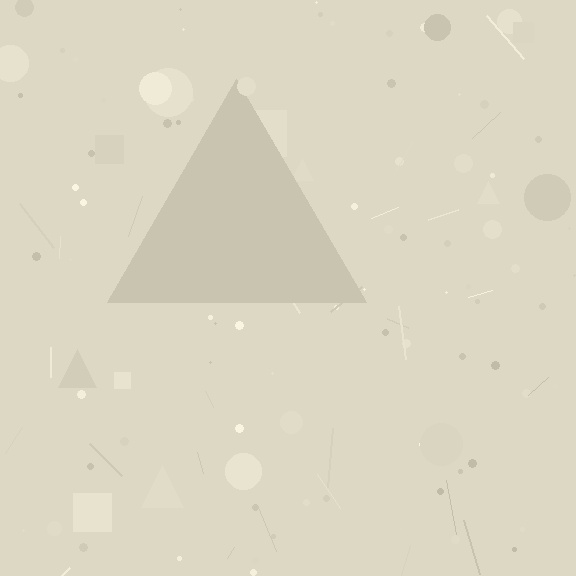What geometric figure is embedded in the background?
A triangle is embedded in the background.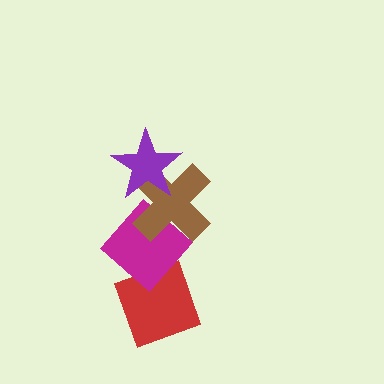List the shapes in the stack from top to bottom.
From top to bottom: the purple star, the brown cross, the magenta diamond, the red diamond.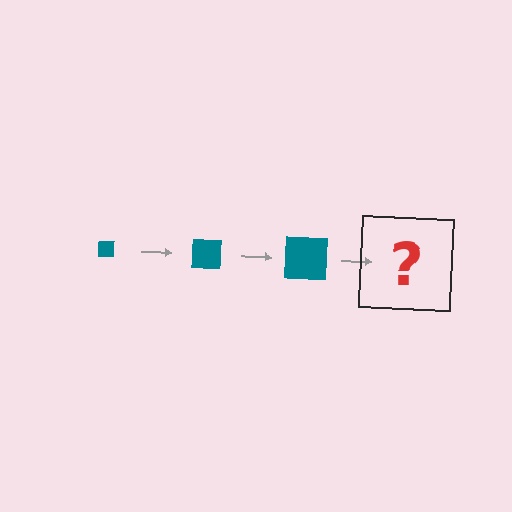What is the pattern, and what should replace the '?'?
The pattern is that the square gets progressively larger each step. The '?' should be a teal square, larger than the previous one.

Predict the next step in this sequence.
The next step is a teal square, larger than the previous one.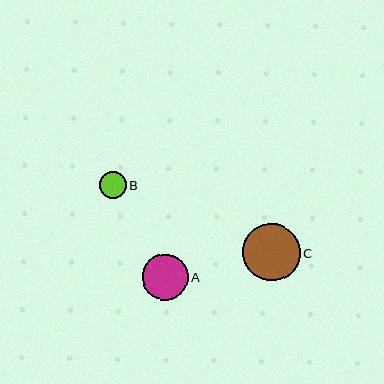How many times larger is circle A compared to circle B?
Circle A is approximately 1.7 times the size of circle B.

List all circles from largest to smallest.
From largest to smallest: C, A, B.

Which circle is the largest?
Circle C is the largest with a size of approximately 58 pixels.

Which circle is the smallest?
Circle B is the smallest with a size of approximately 27 pixels.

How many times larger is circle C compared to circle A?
Circle C is approximately 1.3 times the size of circle A.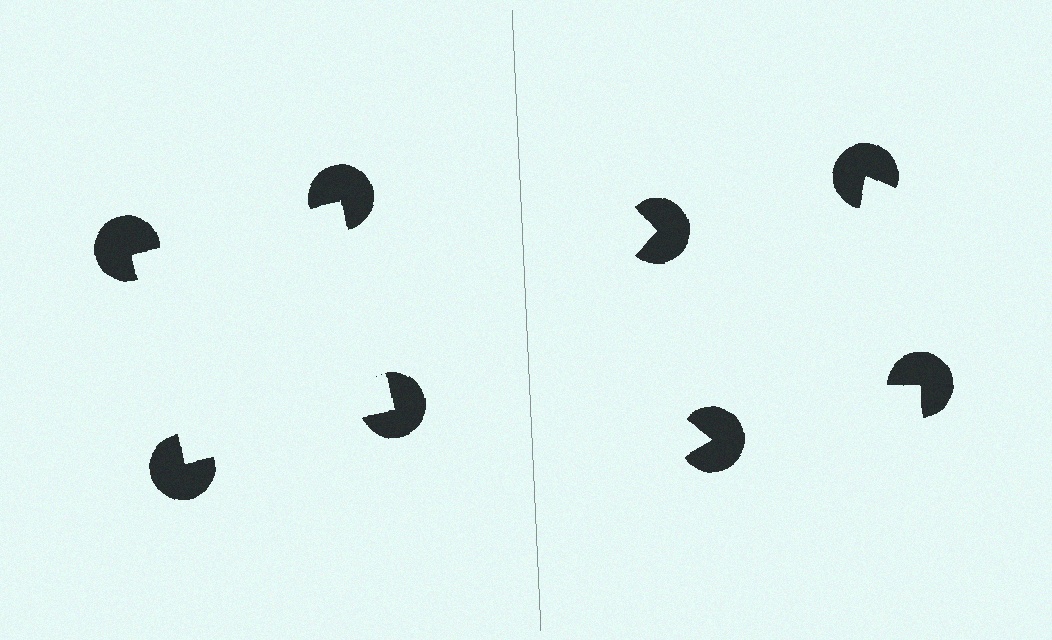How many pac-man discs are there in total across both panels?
8 — 4 on each side.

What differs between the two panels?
The pac-man discs are positioned identically on both sides; only the wedge orientations differ. On the left they align to a square; on the right they are misaligned.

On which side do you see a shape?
An illusory square appears on the left side. On the right side the wedge cuts are rotated, so no coherent shape forms.